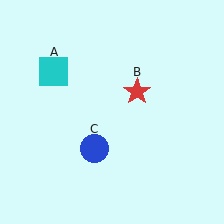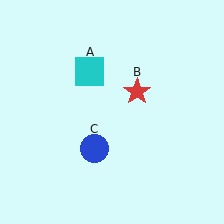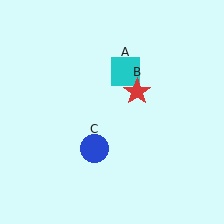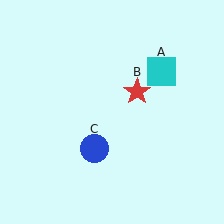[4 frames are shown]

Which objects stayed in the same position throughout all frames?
Red star (object B) and blue circle (object C) remained stationary.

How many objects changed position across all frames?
1 object changed position: cyan square (object A).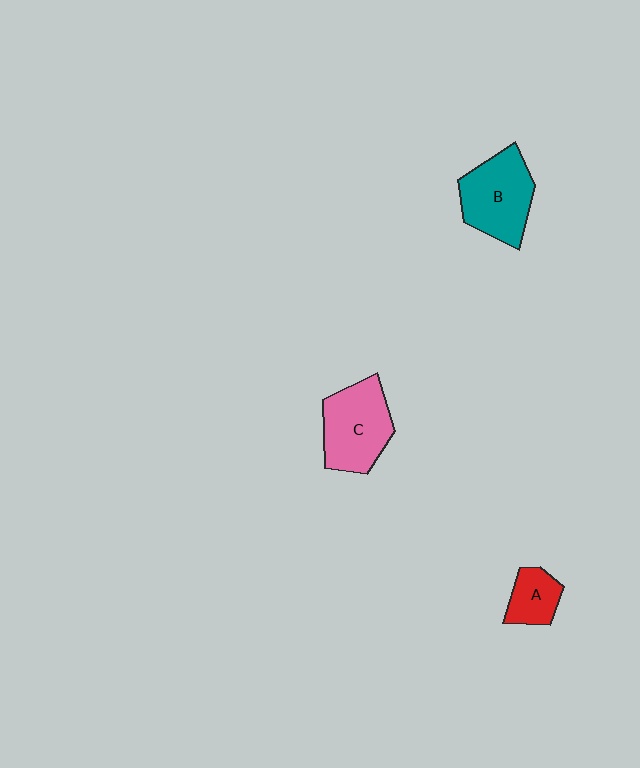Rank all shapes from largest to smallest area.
From largest to smallest: C (pink), B (teal), A (red).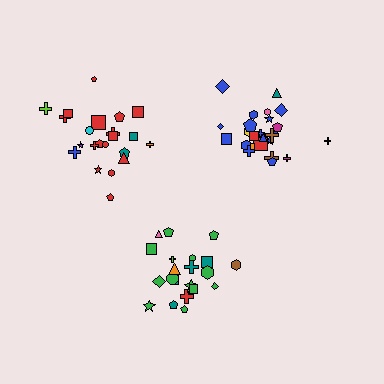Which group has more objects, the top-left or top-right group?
The top-right group.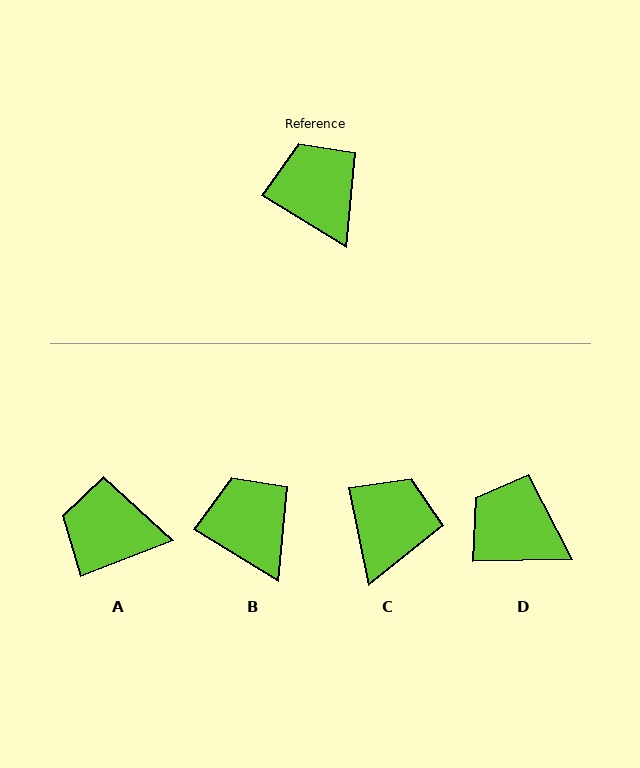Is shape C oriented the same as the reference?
No, it is off by about 46 degrees.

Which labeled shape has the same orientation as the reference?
B.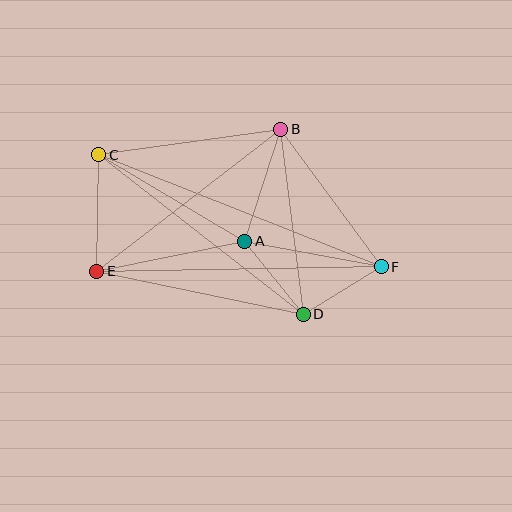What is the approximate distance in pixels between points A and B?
The distance between A and B is approximately 118 pixels.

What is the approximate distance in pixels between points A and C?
The distance between A and C is approximately 170 pixels.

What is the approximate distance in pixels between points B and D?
The distance between B and D is approximately 186 pixels.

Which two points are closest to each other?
Points D and F are closest to each other.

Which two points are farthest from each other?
Points C and F are farthest from each other.